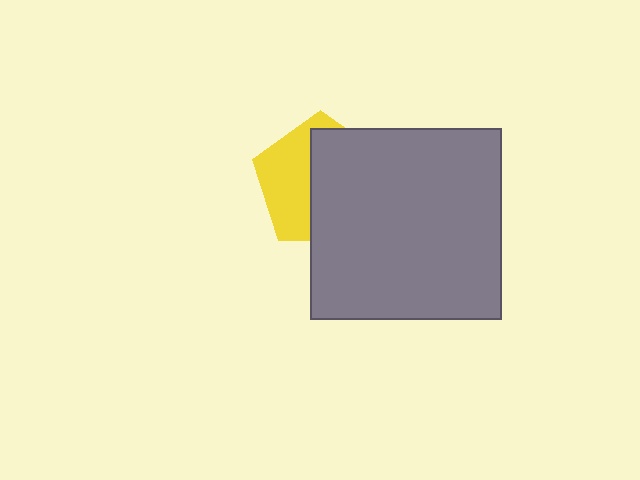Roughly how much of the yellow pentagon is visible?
A small part of it is visible (roughly 41%).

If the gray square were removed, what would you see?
You would see the complete yellow pentagon.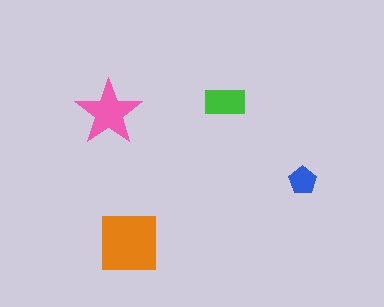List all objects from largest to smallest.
The orange square, the pink star, the green rectangle, the blue pentagon.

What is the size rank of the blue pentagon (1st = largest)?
4th.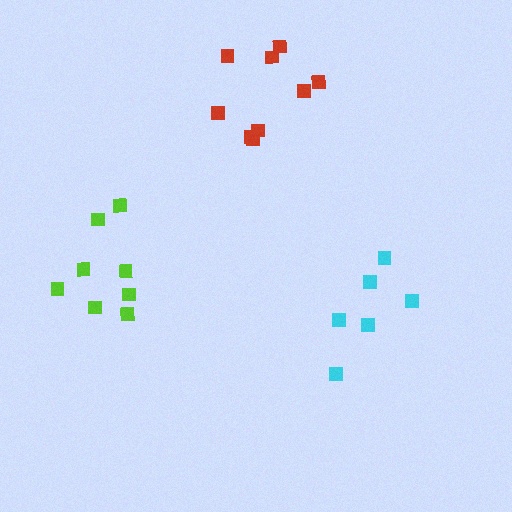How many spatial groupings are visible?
There are 3 spatial groupings.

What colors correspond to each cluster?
The clusters are colored: cyan, lime, red.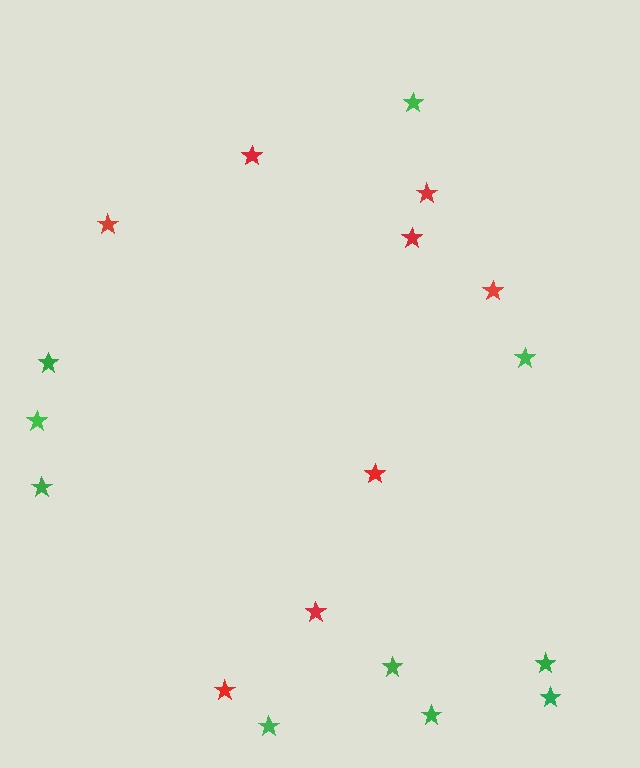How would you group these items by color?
There are 2 groups: one group of red stars (8) and one group of green stars (10).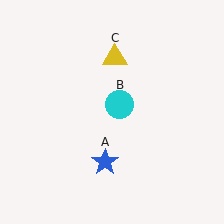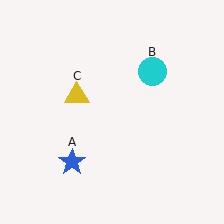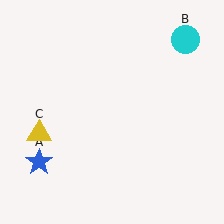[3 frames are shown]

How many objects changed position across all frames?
3 objects changed position: blue star (object A), cyan circle (object B), yellow triangle (object C).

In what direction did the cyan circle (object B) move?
The cyan circle (object B) moved up and to the right.